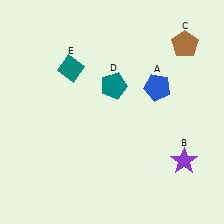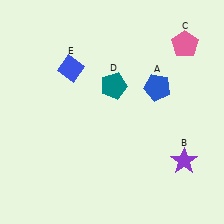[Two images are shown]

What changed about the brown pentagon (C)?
In Image 1, C is brown. In Image 2, it changed to pink.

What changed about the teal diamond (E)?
In Image 1, E is teal. In Image 2, it changed to blue.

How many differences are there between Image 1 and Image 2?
There are 2 differences between the two images.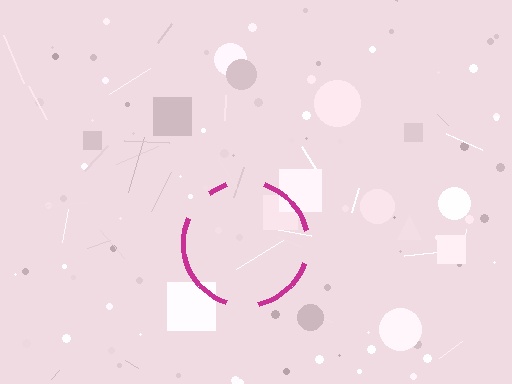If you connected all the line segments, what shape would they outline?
They would outline a circle.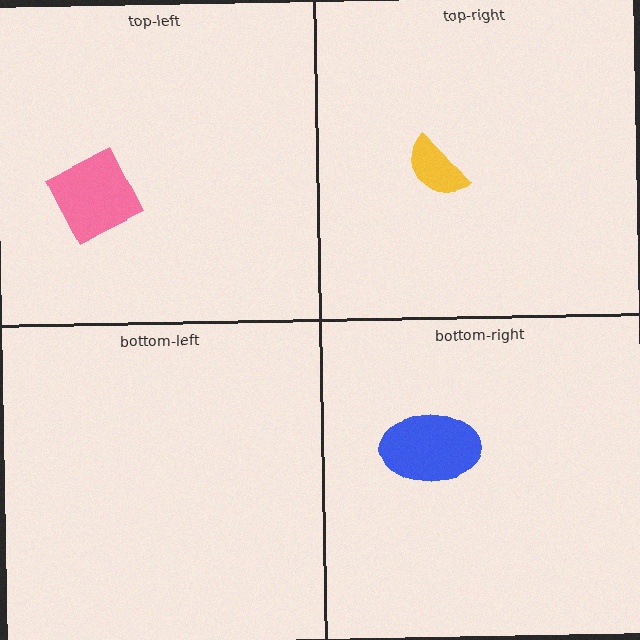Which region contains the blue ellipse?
The bottom-right region.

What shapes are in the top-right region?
The yellow semicircle.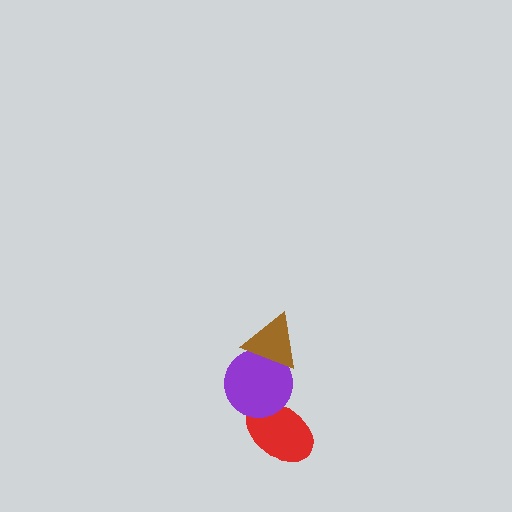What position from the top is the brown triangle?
The brown triangle is 1st from the top.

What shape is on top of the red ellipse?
The purple circle is on top of the red ellipse.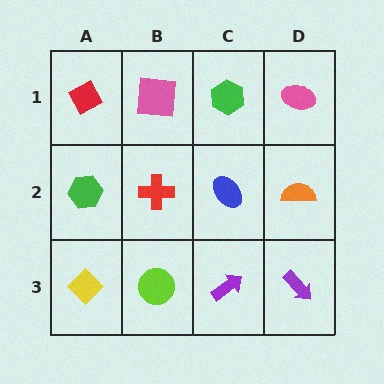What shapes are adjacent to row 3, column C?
A blue ellipse (row 2, column C), a lime circle (row 3, column B), a purple arrow (row 3, column D).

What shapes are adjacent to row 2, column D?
A pink ellipse (row 1, column D), a purple arrow (row 3, column D), a blue ellipse (row 2, column C).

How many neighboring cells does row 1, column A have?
2.